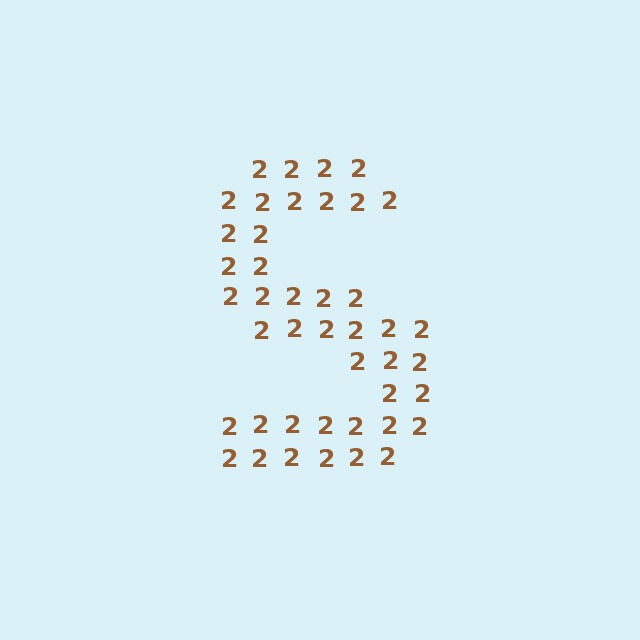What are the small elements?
The small elements are digit 2's.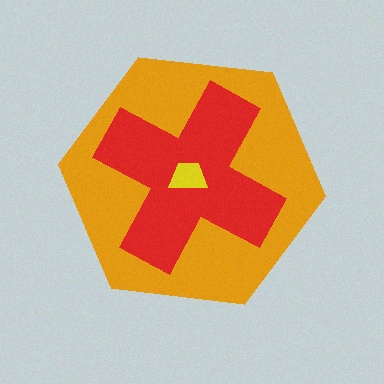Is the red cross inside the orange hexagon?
Yes.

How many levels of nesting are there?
3.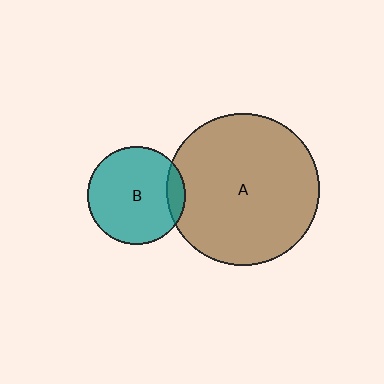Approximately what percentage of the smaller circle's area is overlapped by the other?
Approximately 10%.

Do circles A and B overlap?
Yes.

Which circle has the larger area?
Circle A (brown).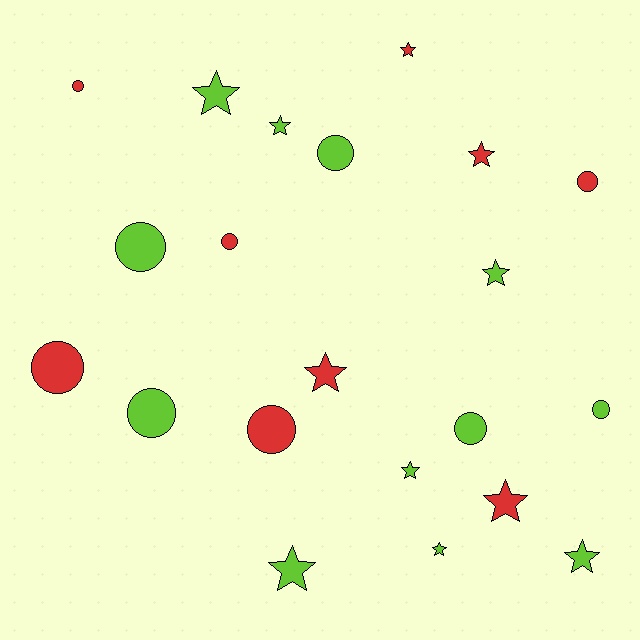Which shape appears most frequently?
Star, with 11 objects.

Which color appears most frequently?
Lime, with 12 objects.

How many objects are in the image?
There are 21 objects.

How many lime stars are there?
There are 7 lime stars.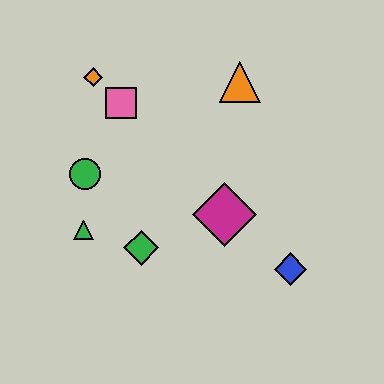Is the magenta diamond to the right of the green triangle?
Yes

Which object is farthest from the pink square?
The blue diamond is farthest from the pink square.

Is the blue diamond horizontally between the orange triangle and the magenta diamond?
No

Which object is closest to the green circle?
The green triangle is closest to the green circle.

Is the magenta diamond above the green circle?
No